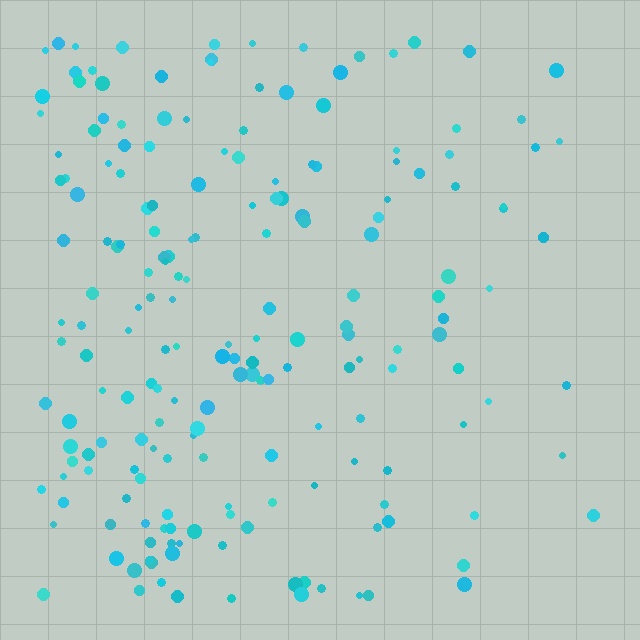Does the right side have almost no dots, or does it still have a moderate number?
Still a moderate number, just noticeably fewer than the left.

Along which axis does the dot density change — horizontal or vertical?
Horizontal.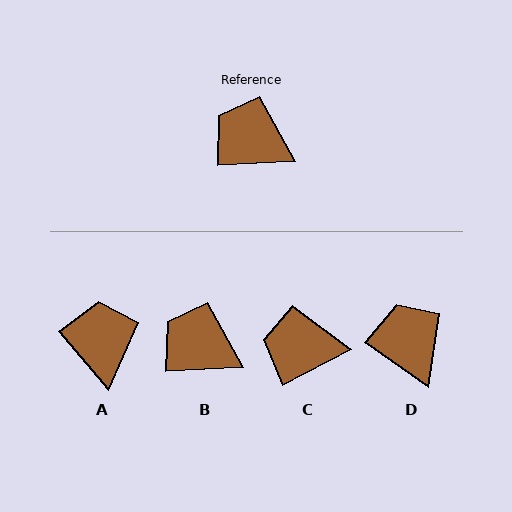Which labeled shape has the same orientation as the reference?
B.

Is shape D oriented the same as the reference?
No, it is off by about 37 degrees.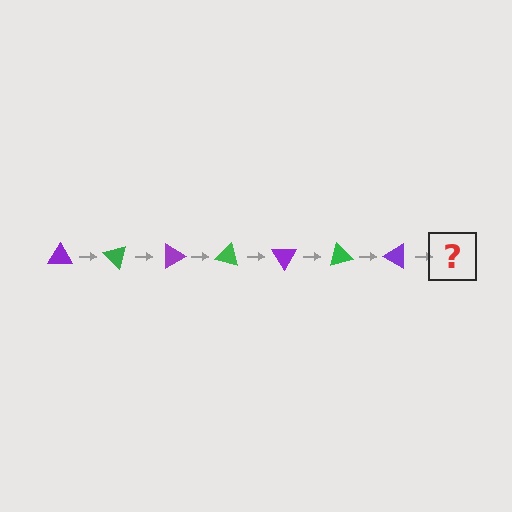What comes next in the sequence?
The next element should be a green triangle, rotated 315 degrees from the start.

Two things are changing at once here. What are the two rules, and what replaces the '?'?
The two rules are that it rotates 45 degrees each step and the color cycles through purple and green. The '?' should be a green triangle, rotated 315 degrees from the start.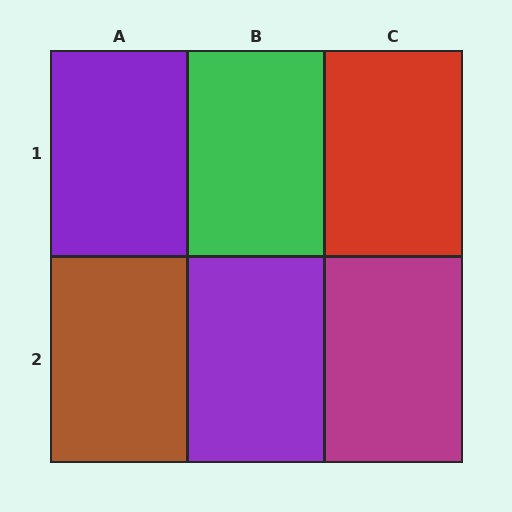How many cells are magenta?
1 cell is magenta.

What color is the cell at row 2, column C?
Magenta.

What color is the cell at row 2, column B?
Purple.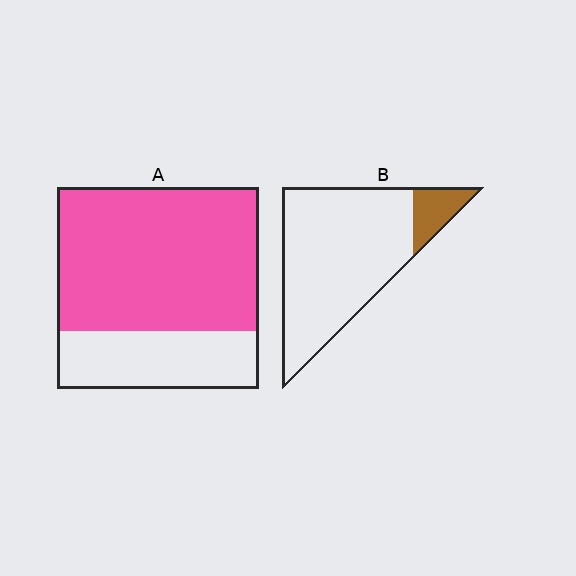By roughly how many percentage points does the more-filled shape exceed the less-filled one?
By roughly 60 percentage points (A over B).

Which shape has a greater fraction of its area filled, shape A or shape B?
Shape A.